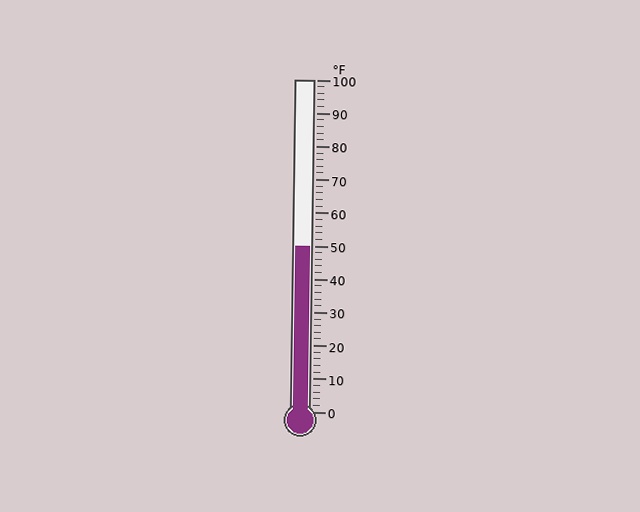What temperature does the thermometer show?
The thermometer shows approximately 50°F.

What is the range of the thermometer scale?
The thermometer scale ranges from 0°F to 100°F.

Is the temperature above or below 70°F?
The temperature is below 70°F.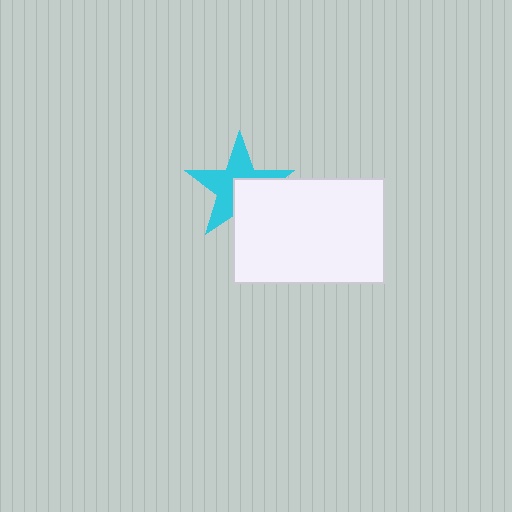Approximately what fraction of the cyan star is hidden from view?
Roughly 38% of the cyan star is hidden behind the white rectangle.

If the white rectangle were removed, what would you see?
You would see the complete cyan star.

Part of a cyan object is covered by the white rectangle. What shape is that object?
It is a star.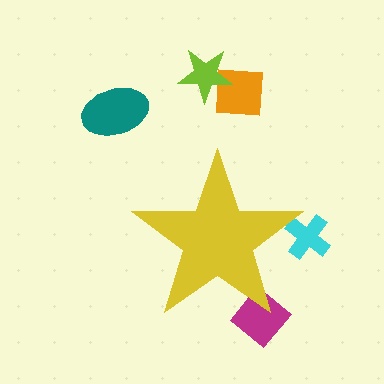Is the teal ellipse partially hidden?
No, the teal ellipse is fully visible.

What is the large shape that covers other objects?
A yellow star.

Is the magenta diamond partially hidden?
Yes, the magenta diamond is partially hidden behind the yellow star.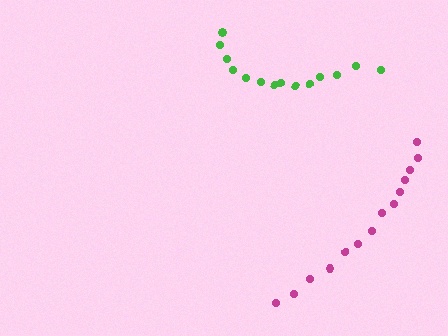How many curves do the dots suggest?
There are 2 distinct paths.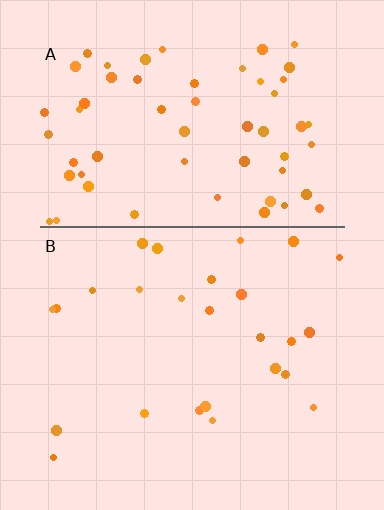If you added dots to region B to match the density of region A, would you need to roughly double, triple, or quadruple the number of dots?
Approximately double.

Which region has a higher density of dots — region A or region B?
A (the top).